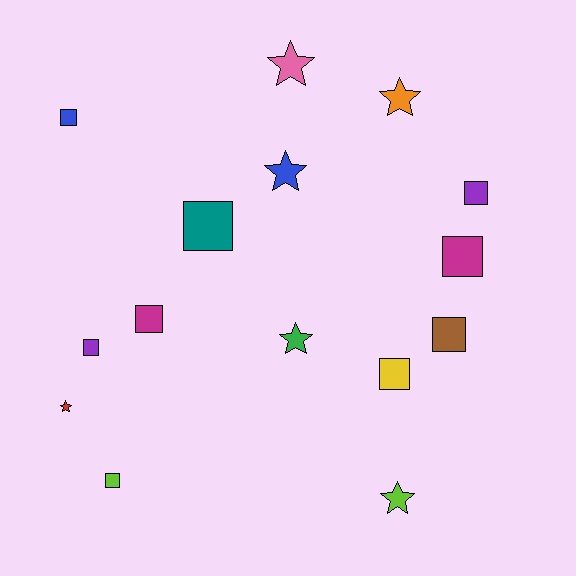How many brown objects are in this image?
There is 1 brown object.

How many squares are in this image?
There are 9 squares.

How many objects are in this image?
There are 15 objects.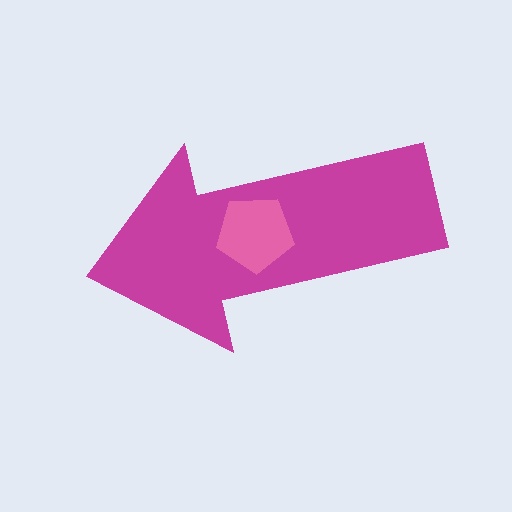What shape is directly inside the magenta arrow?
The pink pentagon.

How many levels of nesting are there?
2.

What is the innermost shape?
The pink pentagon.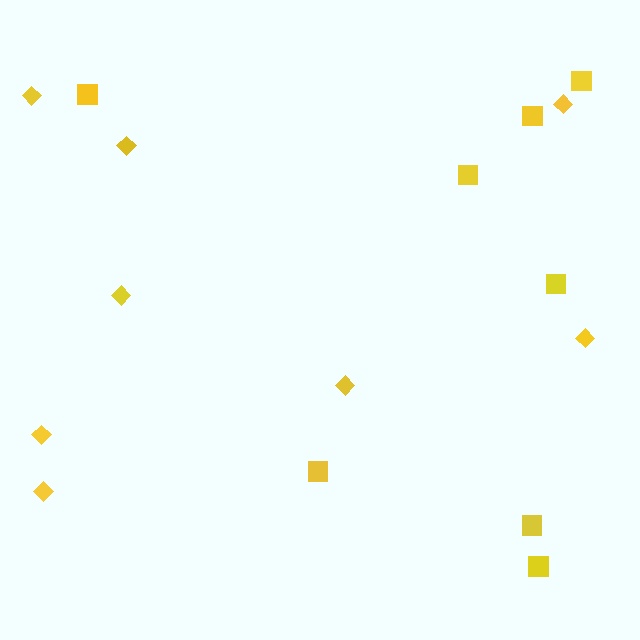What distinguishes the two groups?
There are 2 groups: one group of squares (8) and one group of diamonds (8).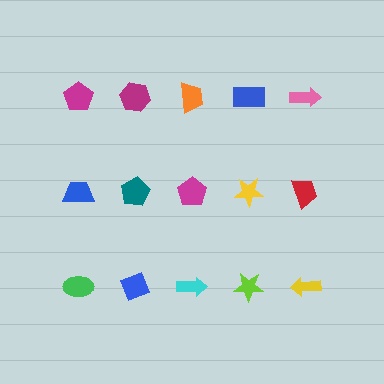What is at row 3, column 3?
A cyan arrow.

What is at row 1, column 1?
A magenta pentagon.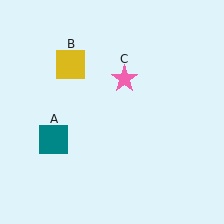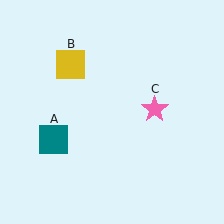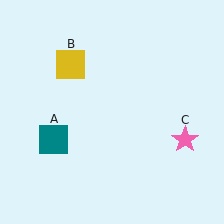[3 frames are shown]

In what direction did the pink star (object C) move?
The pink star (object C) moved down and to the right.